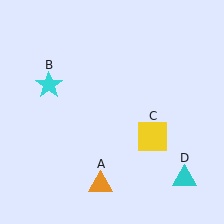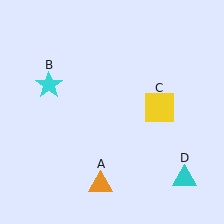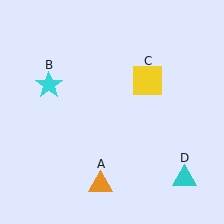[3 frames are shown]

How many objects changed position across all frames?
1 object changed position: yellow square (object C).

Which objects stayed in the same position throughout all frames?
Orange triangle (object A) and cyan star (object B) and cyan triangle (object D) remained stationary.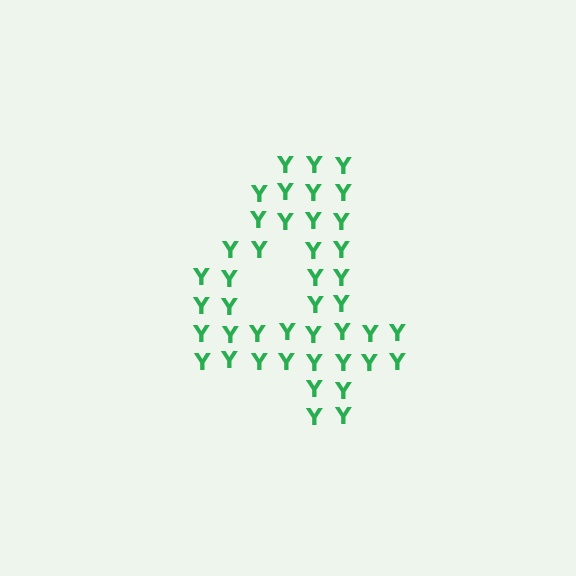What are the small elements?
The small elements are letter Y's.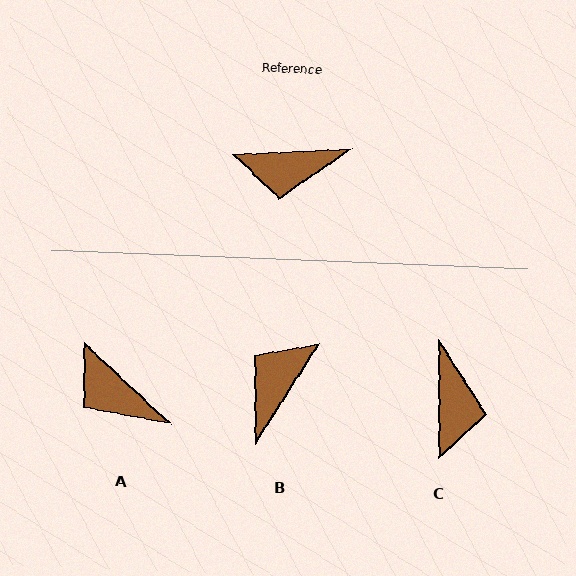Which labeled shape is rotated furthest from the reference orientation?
B, about 125 degrees away.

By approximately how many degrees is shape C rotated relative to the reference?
Approximately 88 degrees counter-clockwise.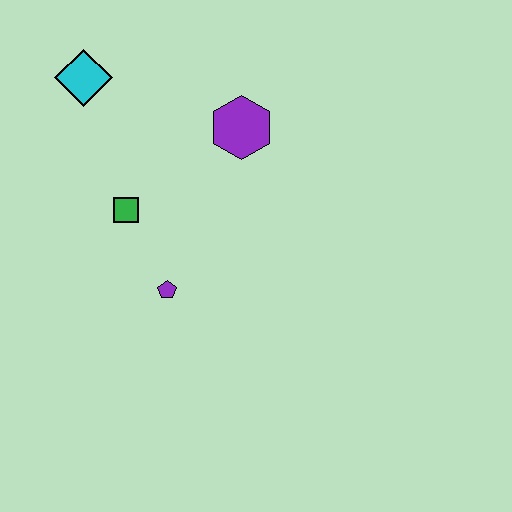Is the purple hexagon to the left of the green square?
No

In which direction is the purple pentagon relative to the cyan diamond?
The purple pentagon is below the cyan diamond.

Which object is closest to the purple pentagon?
The green square is closest to the purple pentagon.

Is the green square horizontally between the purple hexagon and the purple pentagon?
No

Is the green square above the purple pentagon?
Yes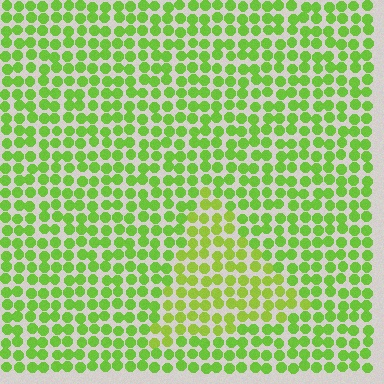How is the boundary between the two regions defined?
The boundary is defined purely by a slight shift in hue (about 18 degrees). Spacing, size, and orientation are identical on both sides.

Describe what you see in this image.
The image is filled with small lime elements in a uniform arrangement. A triangle-shaped region is visible where the elements are tinted to a slightly different hue, forming a subtle color boundary.